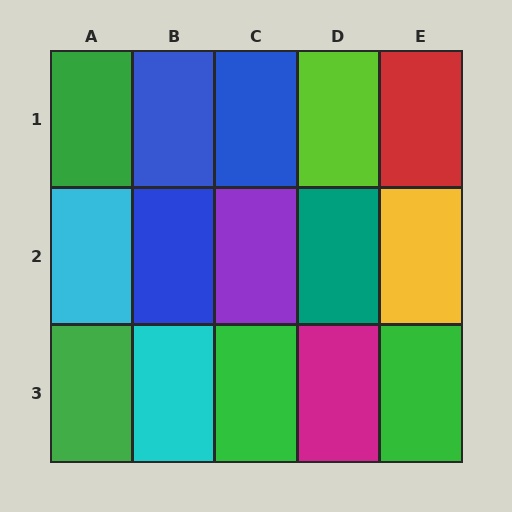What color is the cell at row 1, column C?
Blue.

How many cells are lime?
1 cell is lime.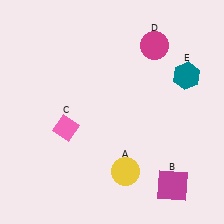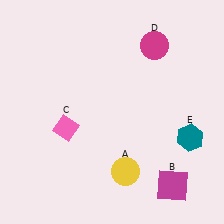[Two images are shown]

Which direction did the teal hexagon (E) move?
The teal hexagon (E) moved down.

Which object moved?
The teal hexagon (E) moved down.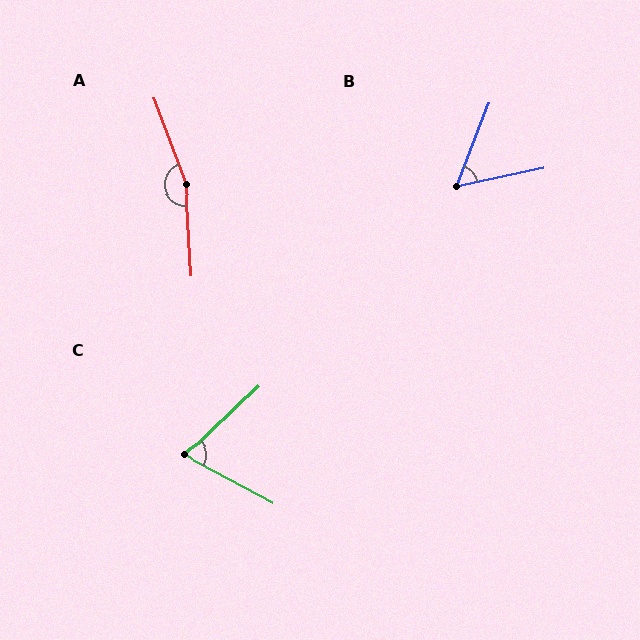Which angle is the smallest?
B, at approximately 57 degrees.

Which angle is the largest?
A, at approximately 162 degrees.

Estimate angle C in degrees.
Approximately 72 degrees.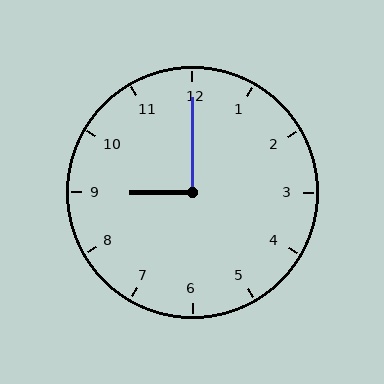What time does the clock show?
9:00.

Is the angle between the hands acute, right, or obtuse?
It is right.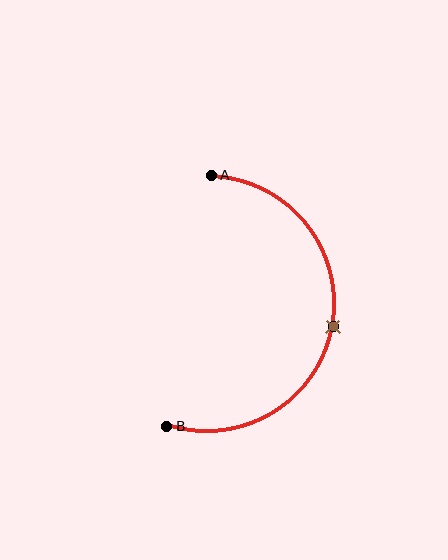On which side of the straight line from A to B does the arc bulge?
The arc bulges to the right of the straight line connecting A and B.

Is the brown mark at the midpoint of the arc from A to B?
Yes. The brown mark lies on the arc at equal arc-length from both A and B — it is the arc midpoint.